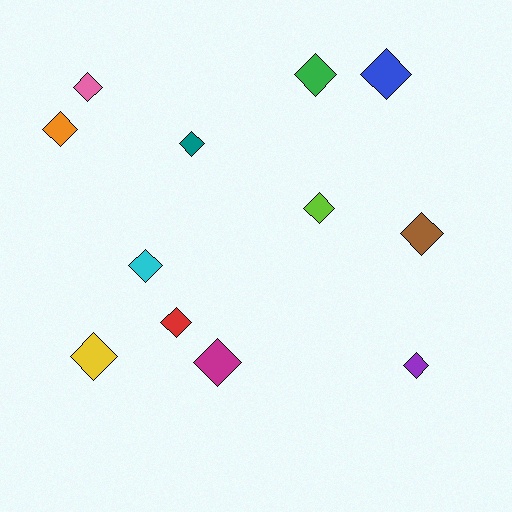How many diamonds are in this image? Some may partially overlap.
There are 12 diamonds.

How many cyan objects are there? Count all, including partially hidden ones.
There is 1 cyan object.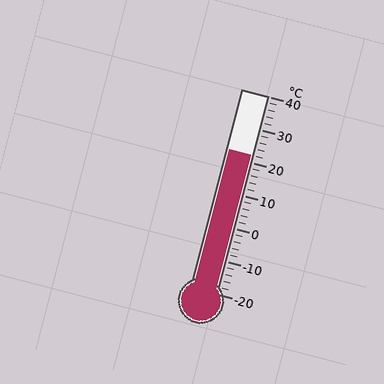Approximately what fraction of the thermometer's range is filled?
The thermometer is filled to approximately 70% of its range.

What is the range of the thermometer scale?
The thermometer scale ranges from -20°C to 40°C.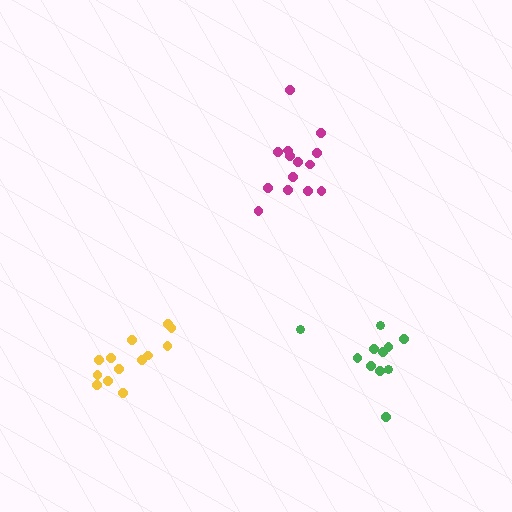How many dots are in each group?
Group 1: 14 dots, Group 2: 11 dots, Group 3: 13 dots (38 total).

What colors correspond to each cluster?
The clusters are colored: magenta, green, yellow.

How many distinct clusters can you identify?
There are 3 distinct clusters.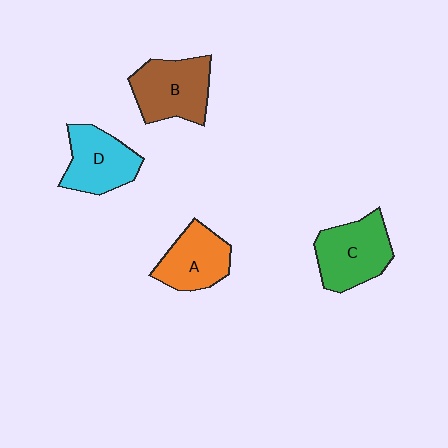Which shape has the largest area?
Shape C (green).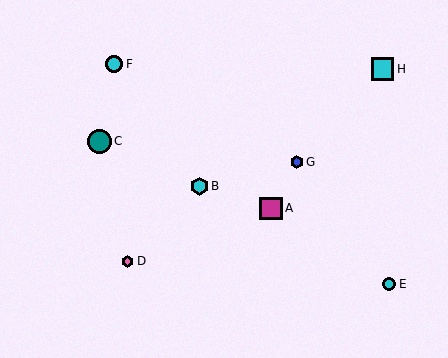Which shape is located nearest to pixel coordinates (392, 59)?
The cyan square (labeled H) at (383, 69) is nearest to that location.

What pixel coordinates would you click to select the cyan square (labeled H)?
Click at (383, 69) to select the cyan square H.